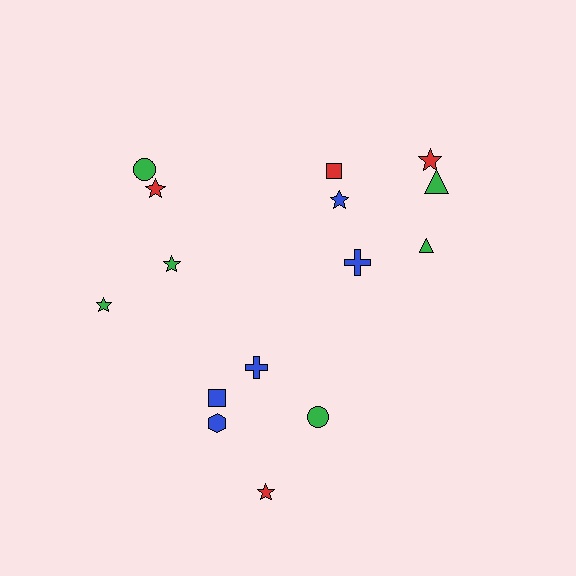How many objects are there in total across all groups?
There are 15 objects.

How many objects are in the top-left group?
There are 4 objects.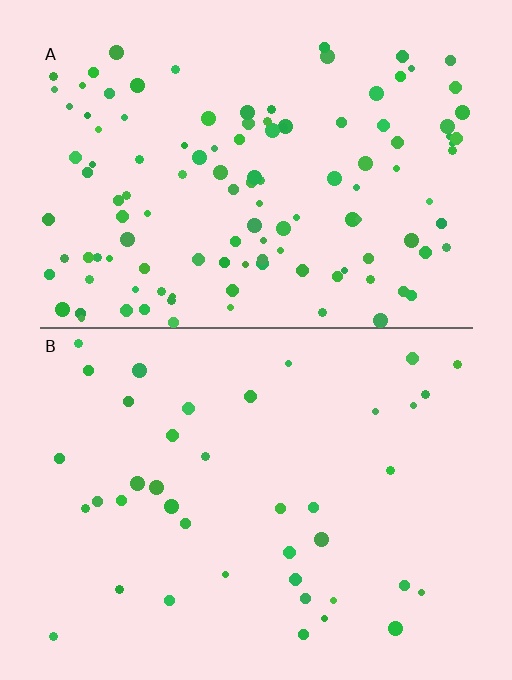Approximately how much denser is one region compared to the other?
Approximately 3.0× — region A over region B.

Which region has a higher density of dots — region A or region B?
A (the top).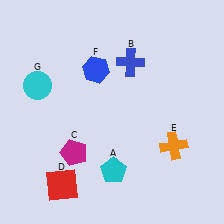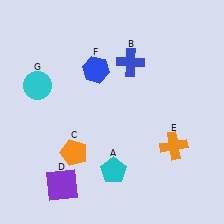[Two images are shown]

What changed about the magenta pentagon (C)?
In Image 1, C is magenta. In Image 2, it changed to orange.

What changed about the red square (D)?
In Image 1, D is red. In Image 2, it changed to purple.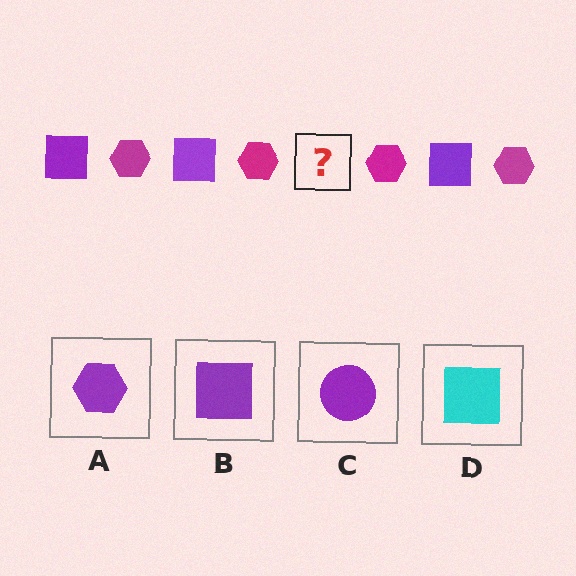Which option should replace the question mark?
Option B.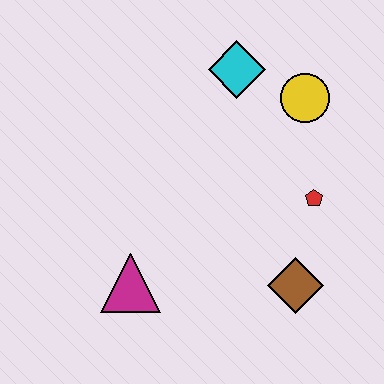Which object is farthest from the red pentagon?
The magenta triangle is farthest from the red pentagon.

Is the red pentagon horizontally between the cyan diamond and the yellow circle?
No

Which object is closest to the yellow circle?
The cyan diamond is closest to the yellow circle.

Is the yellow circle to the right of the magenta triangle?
Yes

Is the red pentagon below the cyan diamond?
Yes